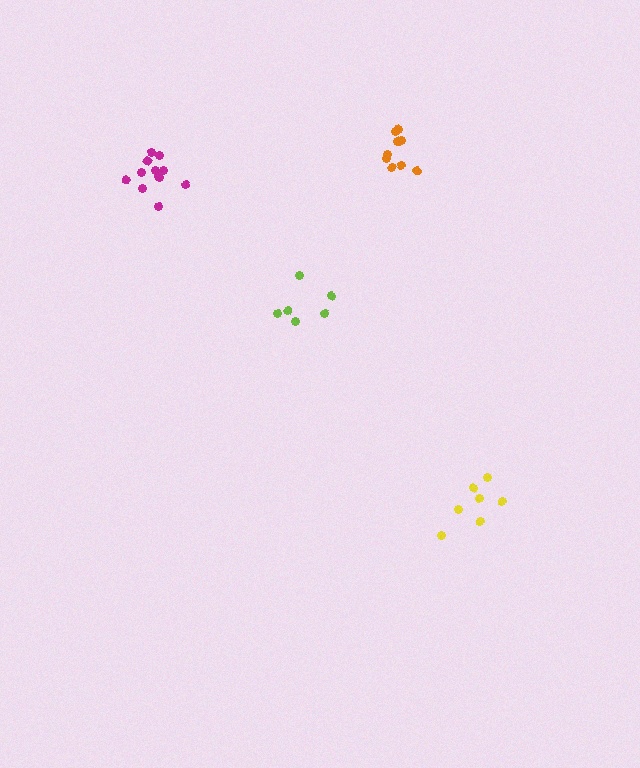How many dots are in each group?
Group 1: 7 dots, Group 2: 12 dots, Group 3: 6 dots, Group 4: 9 dots (34 total).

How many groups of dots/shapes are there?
There are 4 groups.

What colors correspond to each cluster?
The clusters are colored: yellow, magenta, lime, orange.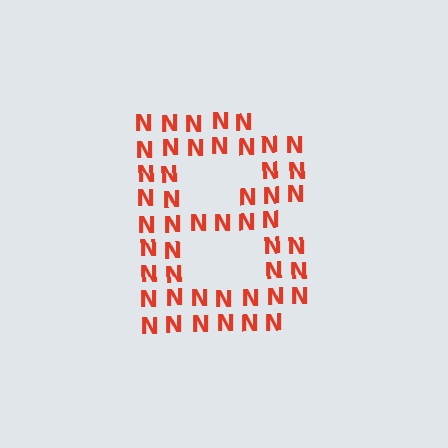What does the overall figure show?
The overall figure shows the letter B.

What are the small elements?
The small elements are letter N's.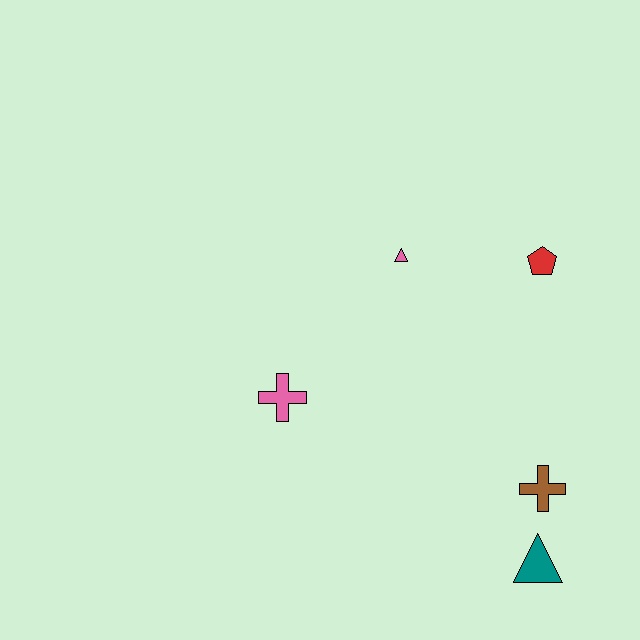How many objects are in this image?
There are 5 objects.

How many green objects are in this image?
There are no green objects.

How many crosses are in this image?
There are 2 crosses.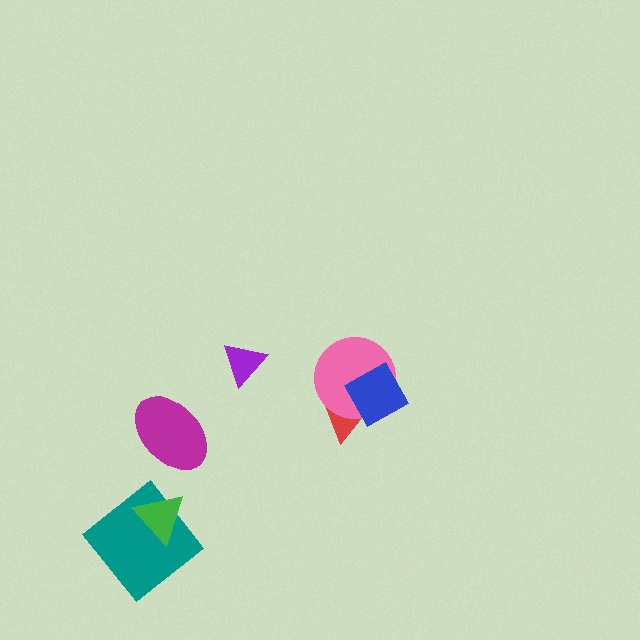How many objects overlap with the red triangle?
2 objects overlap with the red triangle.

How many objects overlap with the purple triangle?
0 objects overlap with the purple triangle.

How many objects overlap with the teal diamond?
1 object overlaps with the teal diamond.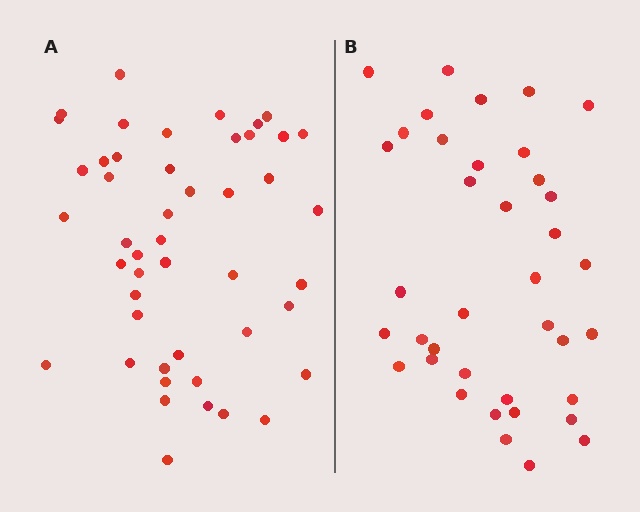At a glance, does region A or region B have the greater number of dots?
Region A (the left region) has more dots.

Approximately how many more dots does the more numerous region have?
Region A has roughly 8 or so more dots than region B.